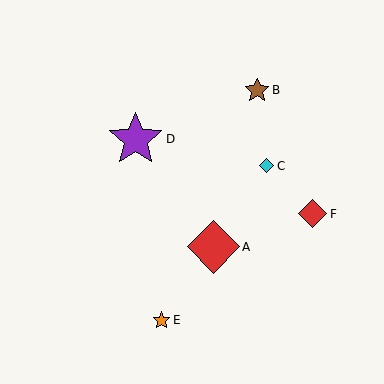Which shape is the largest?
The purple star (labeled D) is the largest.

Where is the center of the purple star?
The center of the purple star is at (136, 139).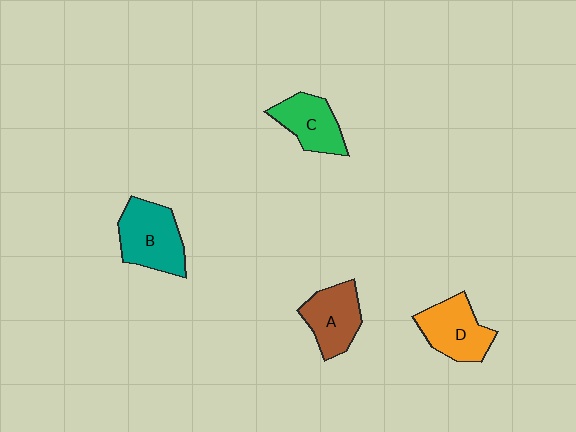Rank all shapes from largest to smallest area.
From largest to smallest: B (teal), D (orange), A (brown), C (green).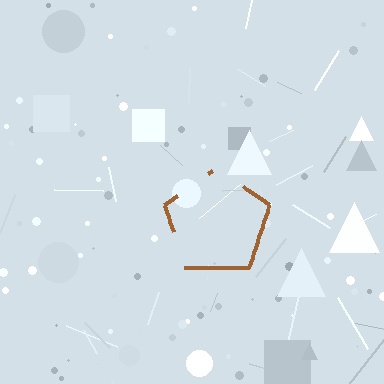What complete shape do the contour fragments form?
The contour fragments form a pentagon.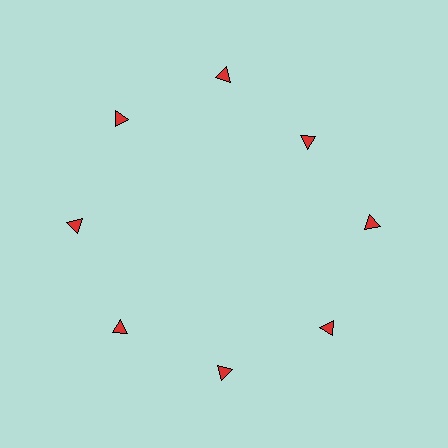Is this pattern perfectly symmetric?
No. The 8 red triangles are arranged in a ring, but one element near the 2 o'clock position is pulled inward toward the center, breaking the 8-fold rotational symmetry.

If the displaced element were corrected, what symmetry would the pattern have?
It would have 8-fold rotational symmetry — the pattern would map onto itself every 45 degrees.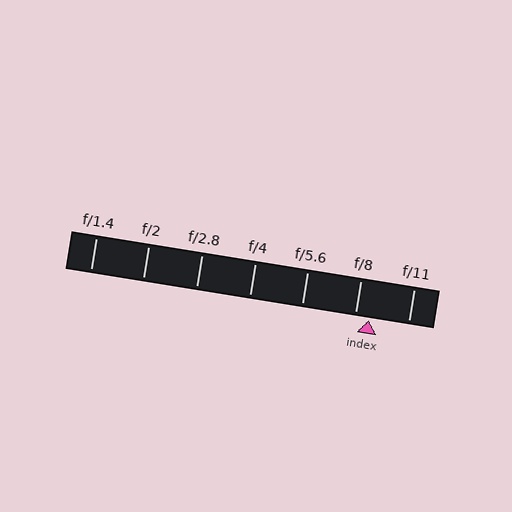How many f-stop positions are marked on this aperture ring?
There are 7 f-stop positions marked.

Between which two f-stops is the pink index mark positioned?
The index mark is between f/8 and f/11.